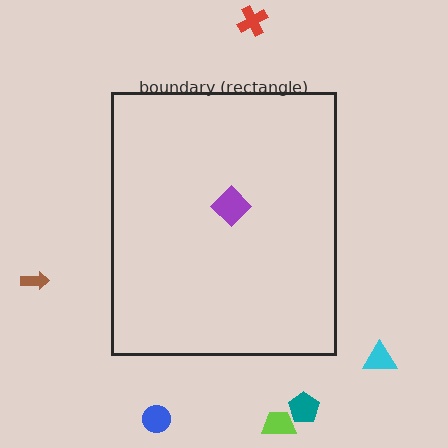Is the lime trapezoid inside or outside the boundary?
Outside.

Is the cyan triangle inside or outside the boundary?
Outside.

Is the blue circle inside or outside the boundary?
Outside.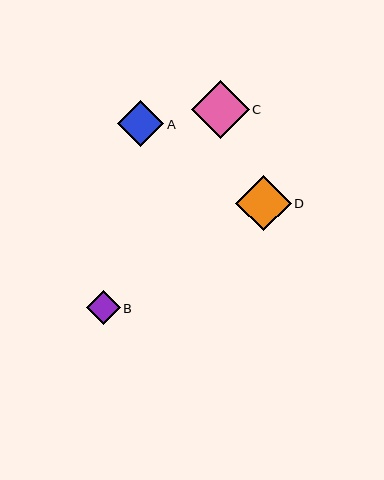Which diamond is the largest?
Diamond C is the largest with a size of approximately 58 pixels.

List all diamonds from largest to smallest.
From largest to smallest: C, D, A, B.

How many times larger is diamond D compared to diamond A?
Diamond D is approximately 1.2 times the size of diamond A.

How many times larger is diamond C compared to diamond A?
Diamond C is approximately 1.3 times the size of diamond A.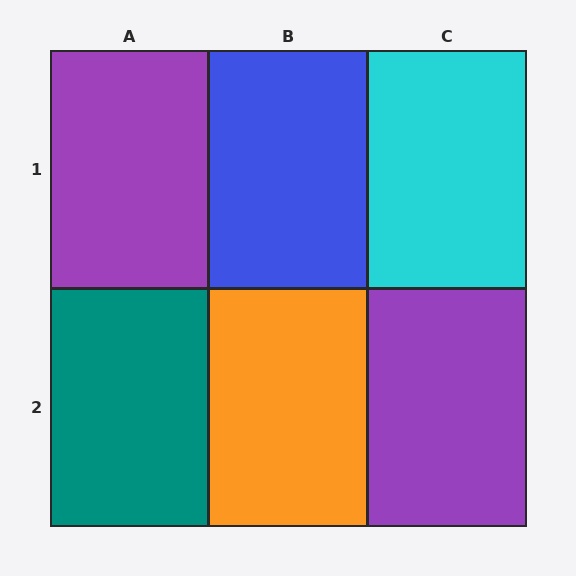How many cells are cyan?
1 cell is cyan.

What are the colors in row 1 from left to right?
Purple, blue, cyan.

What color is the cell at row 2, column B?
Orange.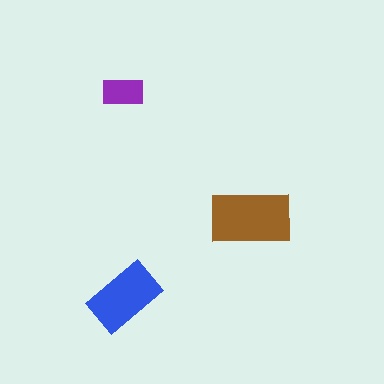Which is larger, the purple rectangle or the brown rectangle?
The brown one.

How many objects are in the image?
There are 3 objects in the image.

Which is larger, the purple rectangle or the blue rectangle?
The blue one.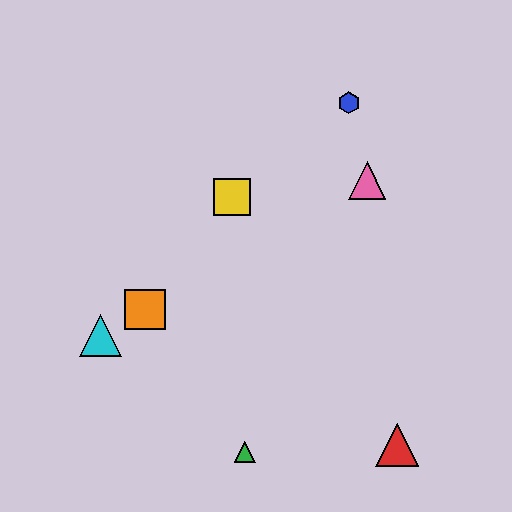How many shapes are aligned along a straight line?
4 shapes (the purple square, the orange square, the cyan triangle, the pink triangle) are aligned along a straight line.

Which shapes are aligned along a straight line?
The purple square, the orange square, the cyan triangle, the pink triangle are aligned along a straight line.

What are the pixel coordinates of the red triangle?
The red triangle is at (397, 445).